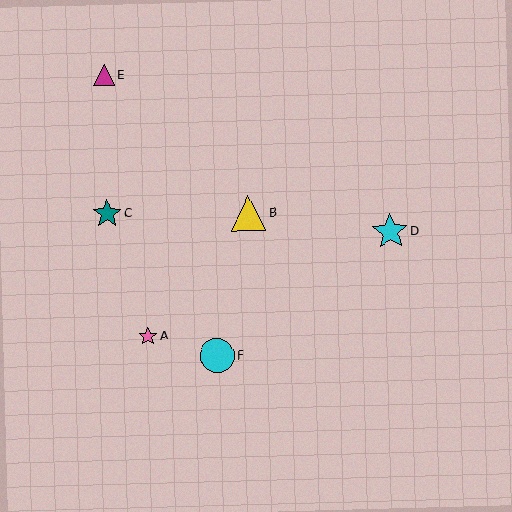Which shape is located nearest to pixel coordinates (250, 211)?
The yellow triangle (labeled B) at (248, 213) is nearest to that location.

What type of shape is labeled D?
Shape D is a cyan star.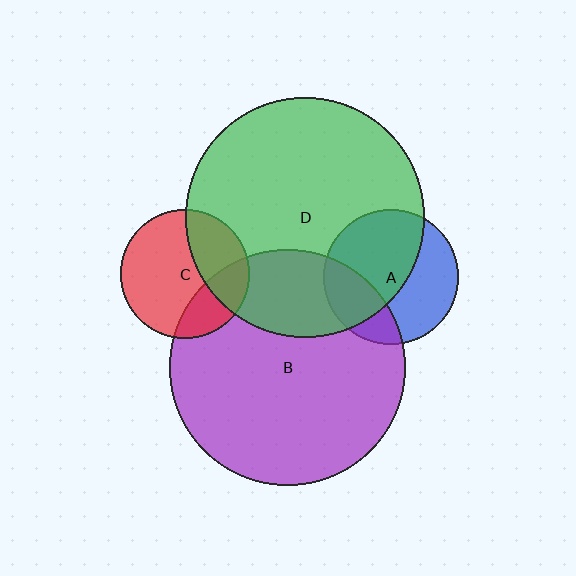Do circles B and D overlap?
Yes.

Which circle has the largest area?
Circle D (green).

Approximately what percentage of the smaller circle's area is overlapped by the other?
Approximately 25%.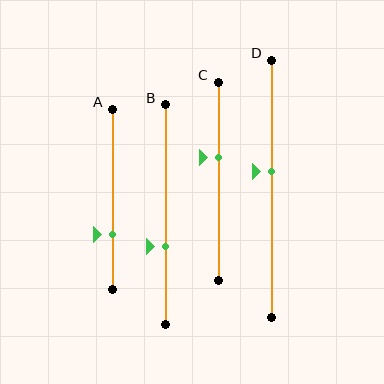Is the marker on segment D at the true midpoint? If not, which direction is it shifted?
No, the marker on segment D is shifted upward by about 7% of the segment length.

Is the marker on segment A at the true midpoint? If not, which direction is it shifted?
No, the marker on segment A is shifted downward by about 20% of the segment length.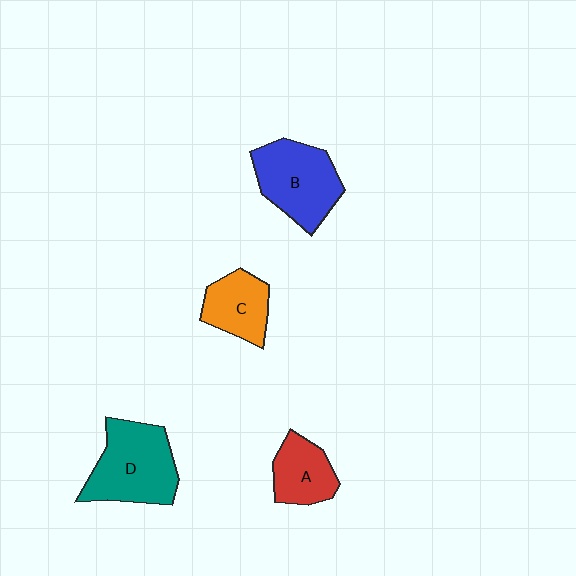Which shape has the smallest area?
Shape A (red).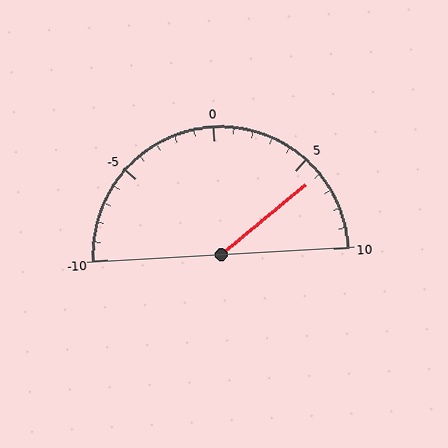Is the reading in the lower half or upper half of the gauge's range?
The reading is in the upper half of the range (-10 to 10).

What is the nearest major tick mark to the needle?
The nearest major tick mark is 5.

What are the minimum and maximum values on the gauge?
The gauge ranges from -10 to 10.